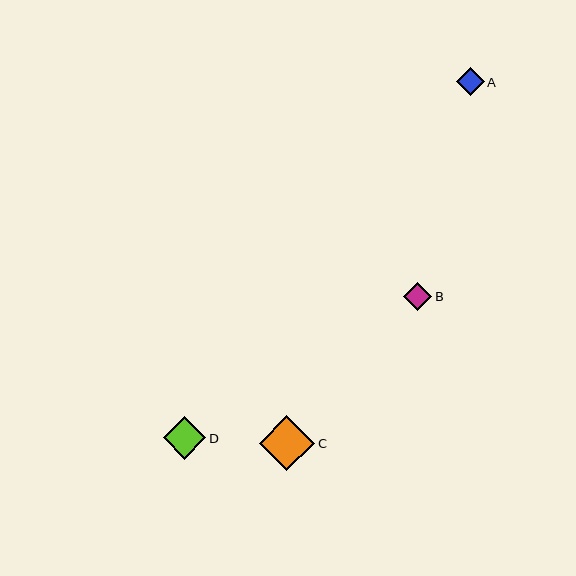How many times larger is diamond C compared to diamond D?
Diamond C is approximately 1.3 times the size of diamond D.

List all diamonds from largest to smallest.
From largest to smallest: C, D, B, A.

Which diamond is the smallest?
Diamond A is the smallest with a size of approximately 28 pixels.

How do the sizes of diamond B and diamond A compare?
Diamond B and diamond A are approximately the same size.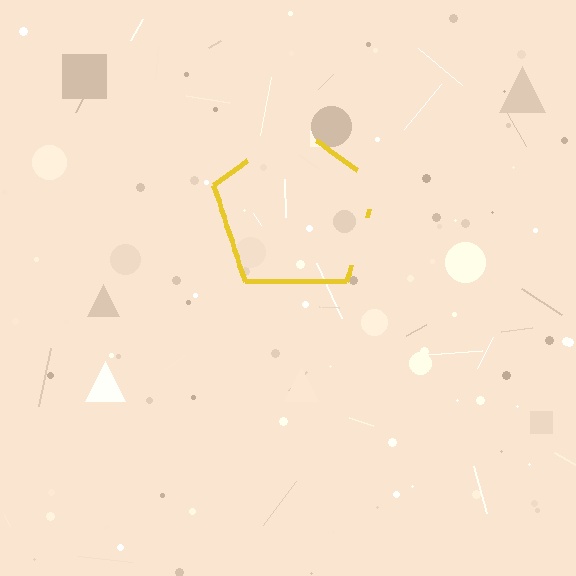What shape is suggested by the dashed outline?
The dashed outline suggests a pentagon.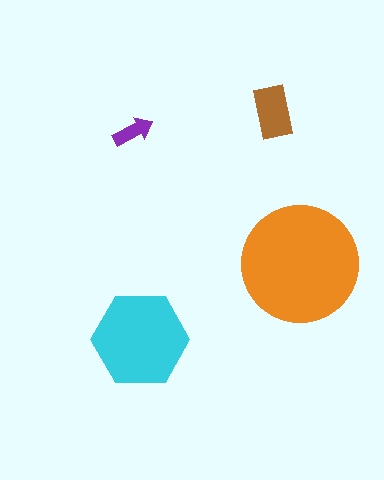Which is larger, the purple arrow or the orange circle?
The orange circle.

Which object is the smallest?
The purple arrow.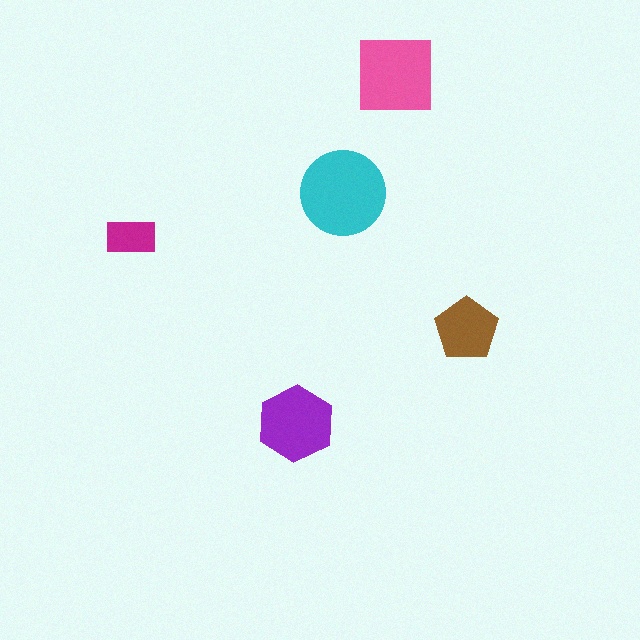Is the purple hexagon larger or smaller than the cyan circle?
Smaller.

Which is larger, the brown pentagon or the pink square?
The pink square.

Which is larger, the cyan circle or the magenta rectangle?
The cyan circle.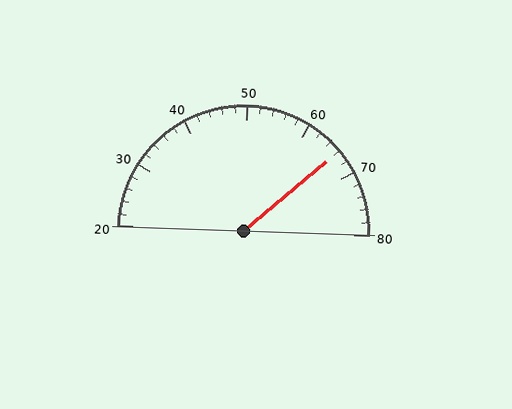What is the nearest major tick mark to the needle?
The nearest major tick mark is 70.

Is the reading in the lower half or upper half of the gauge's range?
The reading is in the upper half of the range (20 to 80).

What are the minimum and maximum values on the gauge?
The gauge ranges from 20 to 80.